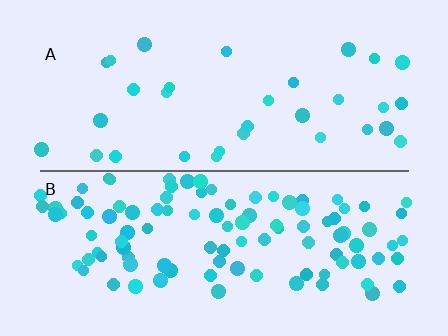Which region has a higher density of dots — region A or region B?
B (the bottom).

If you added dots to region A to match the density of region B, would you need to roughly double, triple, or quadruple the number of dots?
Approximately triple.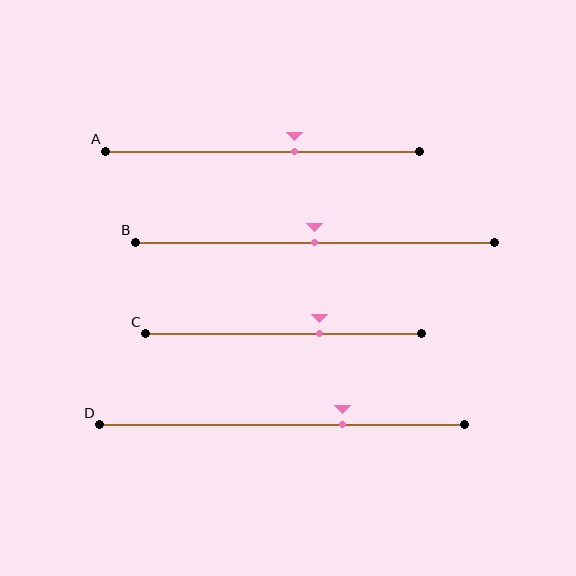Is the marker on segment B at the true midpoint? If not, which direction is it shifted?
Yes, the marker on segment B is at the true midpoint.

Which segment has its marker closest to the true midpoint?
Segment B has its marker closest to the true midpoint.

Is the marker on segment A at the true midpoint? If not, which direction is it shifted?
No, the marker on segment A is shifted to the right by about 10% of the segment length.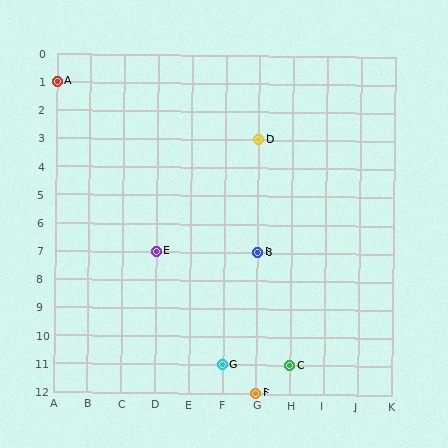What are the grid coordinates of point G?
Point G is at grid coordinates (F, 11).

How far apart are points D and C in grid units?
Points D and C are 1 column and 8 rows apart (about 8.1 grid units diagonally).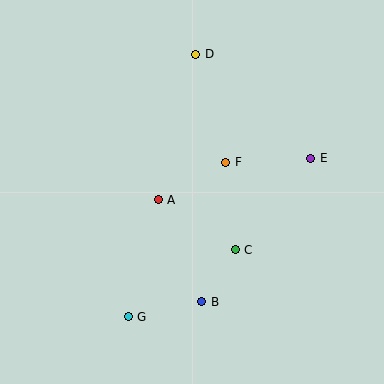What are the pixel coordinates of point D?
Point D is at (196, 54).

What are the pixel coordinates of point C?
Point C is at (235, 250).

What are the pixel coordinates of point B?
Point B is at (202, 302).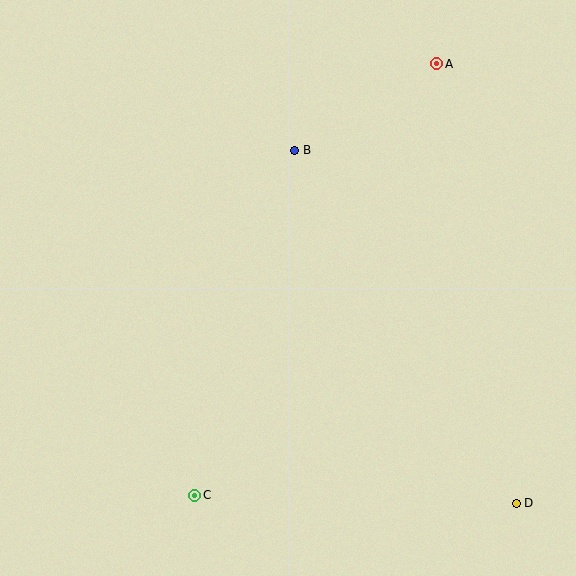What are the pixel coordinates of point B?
Point B is at (295, 150).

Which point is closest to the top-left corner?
Point B is closest to the top-left corner.